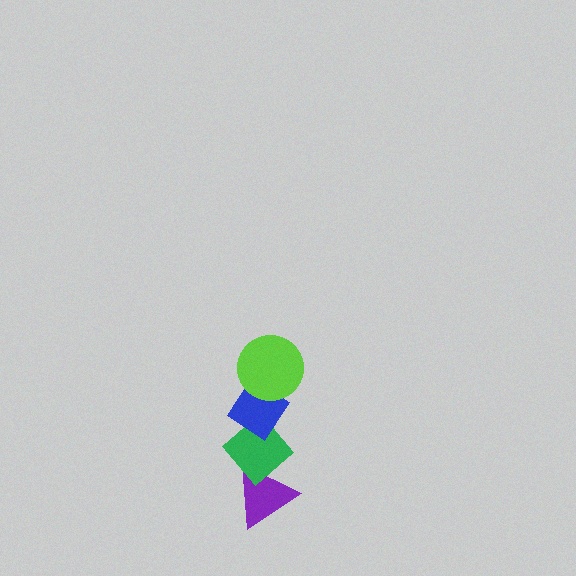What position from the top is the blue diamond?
The blue diamond is 2nd from the top.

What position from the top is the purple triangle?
The purple triangle is 4th from the top.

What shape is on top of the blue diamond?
The lime circle is on top of the blue diamond.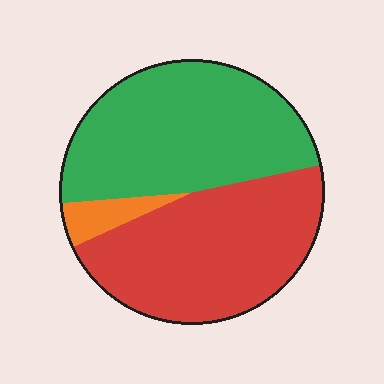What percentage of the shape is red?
Red takes up about one half (1/2) of the shape.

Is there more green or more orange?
Green.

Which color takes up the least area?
Orange, at roughly 5%.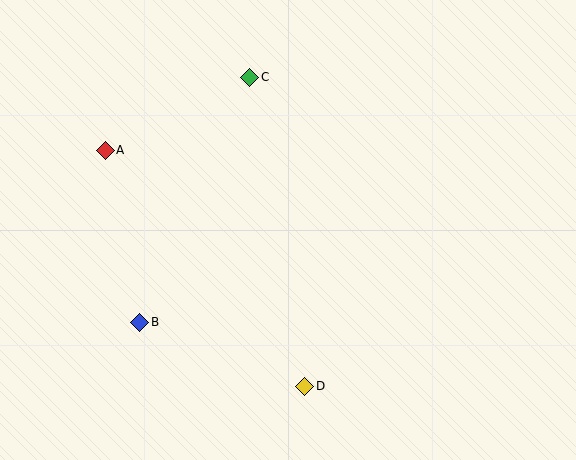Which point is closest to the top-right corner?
Point C is closest to the top-right corner.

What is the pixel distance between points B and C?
The distance between B and C is 268 pixels.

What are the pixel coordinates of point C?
Point C is at (250, 77).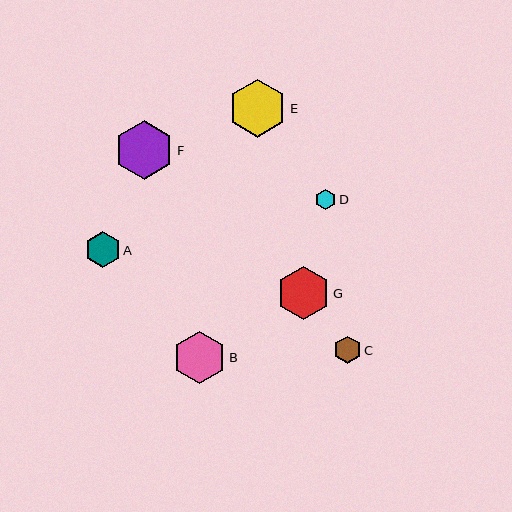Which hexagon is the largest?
Hexagon F is the largest with a size of approximately 59 pixels.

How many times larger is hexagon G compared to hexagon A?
Hexagon G is approximately 1.5 times the size of hexagon A.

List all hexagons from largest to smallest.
From largest to smallest: F, E, G, B, A, C, D.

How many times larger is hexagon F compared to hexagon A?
Hexagon F is approximately 1.7 times the size of hexagon A.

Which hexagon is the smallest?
Hexagon D is the smallest with a size of approximately 20 pixels.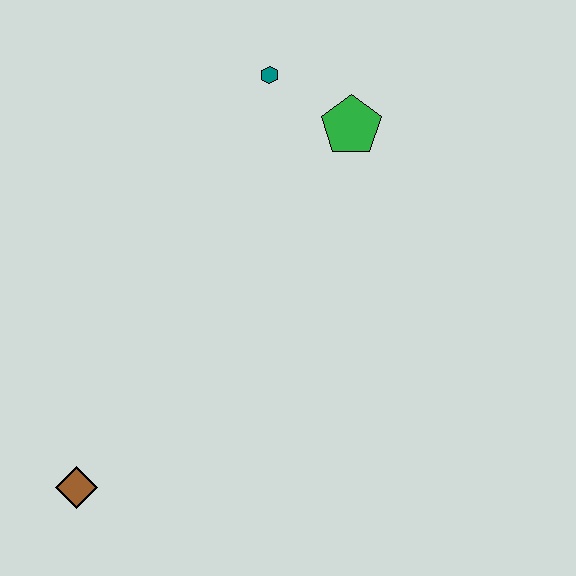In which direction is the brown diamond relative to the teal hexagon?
The brown diamond is below the teal hexagon.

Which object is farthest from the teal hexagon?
The brown diamond is farthest from the teal hexagon.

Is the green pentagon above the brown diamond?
Yes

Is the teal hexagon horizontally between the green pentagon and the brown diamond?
Yes